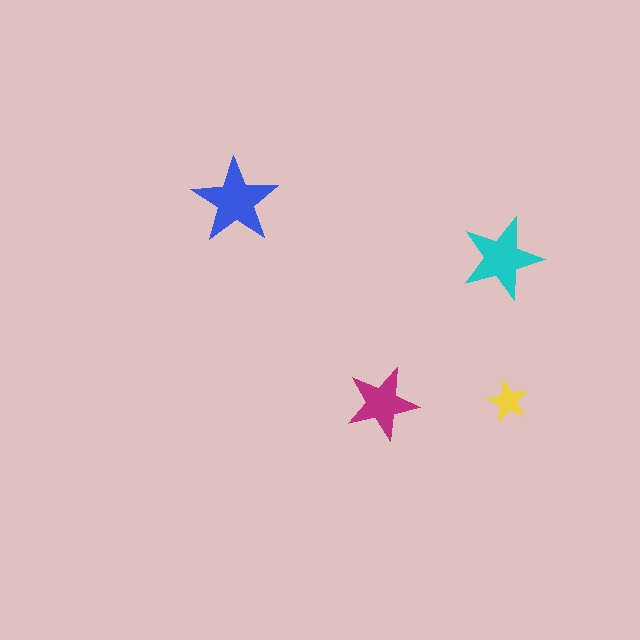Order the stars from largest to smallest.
the blue one, the cyan one, the magenta one, the yellow one.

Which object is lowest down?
The magenta star is bottommost.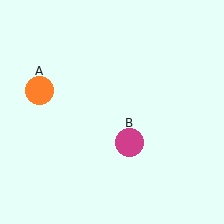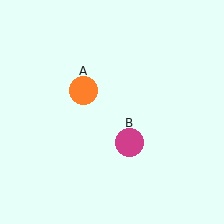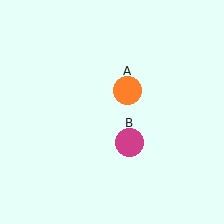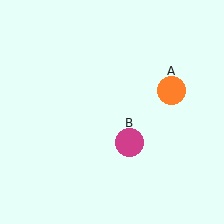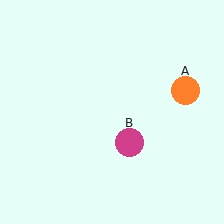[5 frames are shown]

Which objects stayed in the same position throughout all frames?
Magenta circle (object B) remained stationary.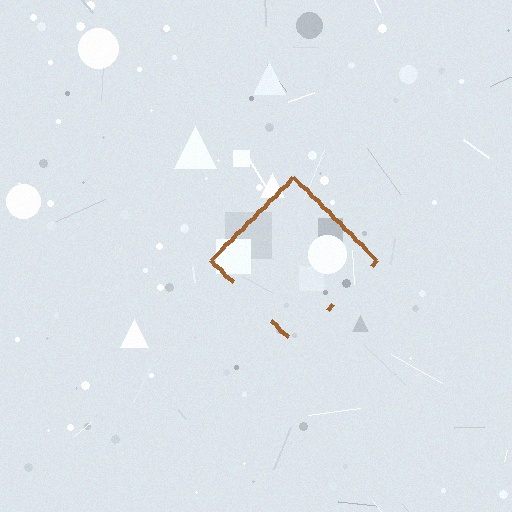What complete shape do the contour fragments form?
The contour fragments form a diamond.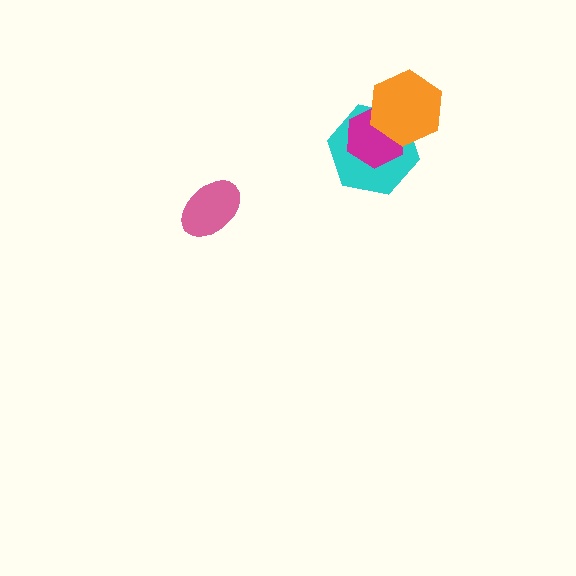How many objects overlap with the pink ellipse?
0 objects overlap with the pink ellipse.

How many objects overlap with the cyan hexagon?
2 objects overlap with the cyan hexagon.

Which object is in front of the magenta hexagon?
The orange hexagon is in front of the magenta hexagon.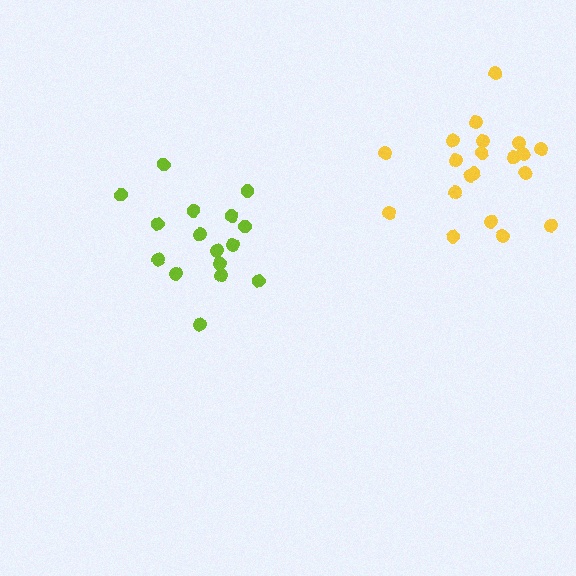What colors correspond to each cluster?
The clusters are colored: yellow, lime.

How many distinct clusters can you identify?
There are 2 distinct clusters.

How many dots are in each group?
Group 1: 20 dots, Group 2: 16 dots (36 total).